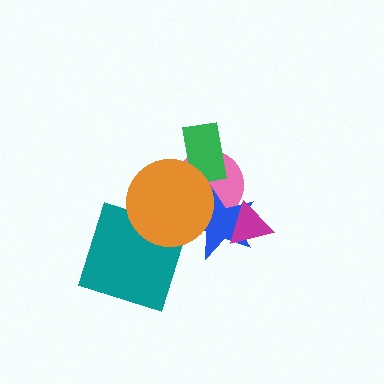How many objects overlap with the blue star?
3 objects overlap with the blue star.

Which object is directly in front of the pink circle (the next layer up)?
The green rectangle is directly in front of the pink circle.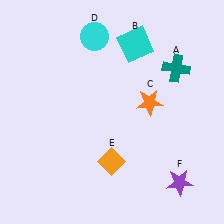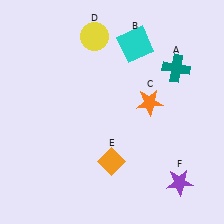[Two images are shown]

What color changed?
The circle (D) changed from cyan in Image 1 to yellow in Image 2.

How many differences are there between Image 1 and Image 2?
There is 1 difference between the two images.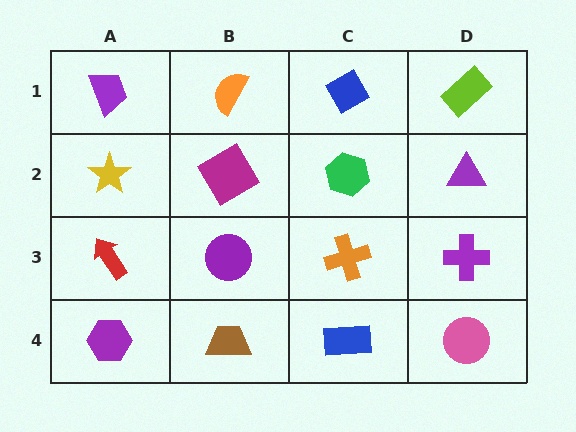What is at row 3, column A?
A red arrow.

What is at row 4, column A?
A purple hexagon.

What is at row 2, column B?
A magenta diamond.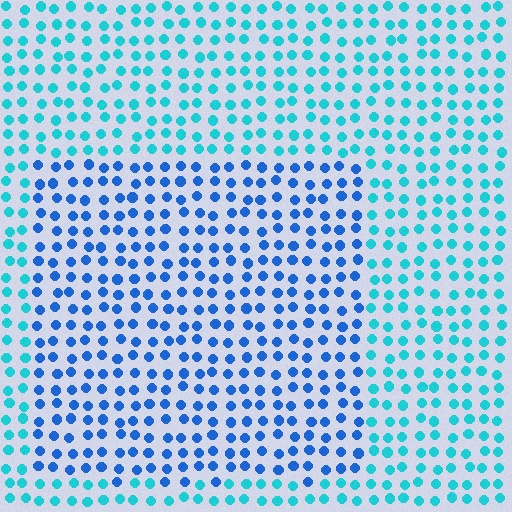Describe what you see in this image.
The image is filled with small cyan elements in a uniform arrangement. A rectangle-shaped region is visible where the elements are tinted to a slightly different hue, forming a subtle color boundary.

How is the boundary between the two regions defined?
The boundary is defined purely by a slight shift in hue (about 34 degrees). Spacing, size, and orientation are identical on both sides.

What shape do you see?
I see a rectangle.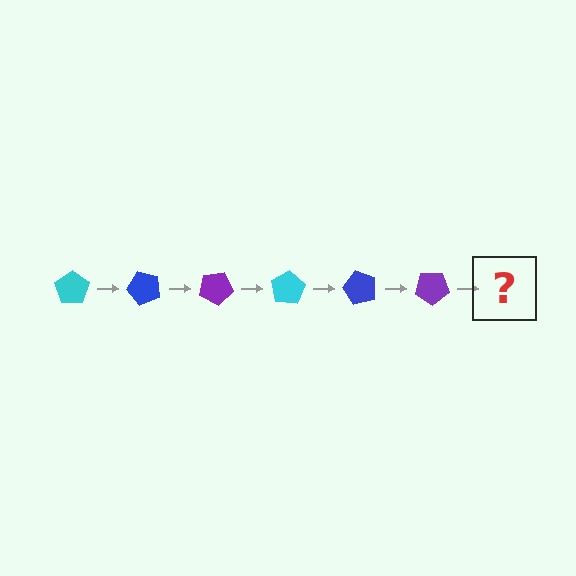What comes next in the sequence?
The next element should be a cyan pentagon, rotated 300 degrees from the start.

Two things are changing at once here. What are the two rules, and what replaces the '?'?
The two rules are that it rotates 50 degrees each step and the color cycles through cyan, blue, and purple. The '?' should be a cyan pentagon, rotated 300 degrees from the start.